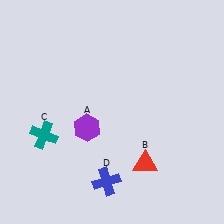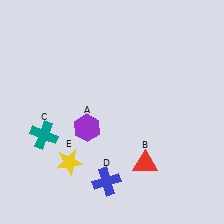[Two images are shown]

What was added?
A yellow star (E) was added in Image 2.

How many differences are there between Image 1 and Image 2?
There is 1 difference between the two images.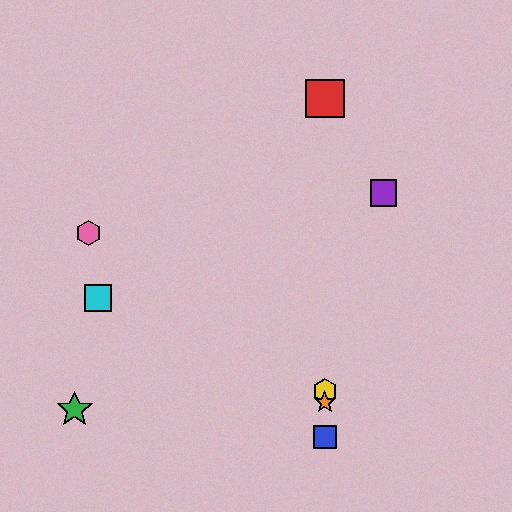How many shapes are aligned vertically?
4 shapes (the red square, the blue square, the yellow hexagon, the orange star) are aligned vertically.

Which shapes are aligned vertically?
The red square, the blue square, the yellow hexagon, the orange star are aligned vertically.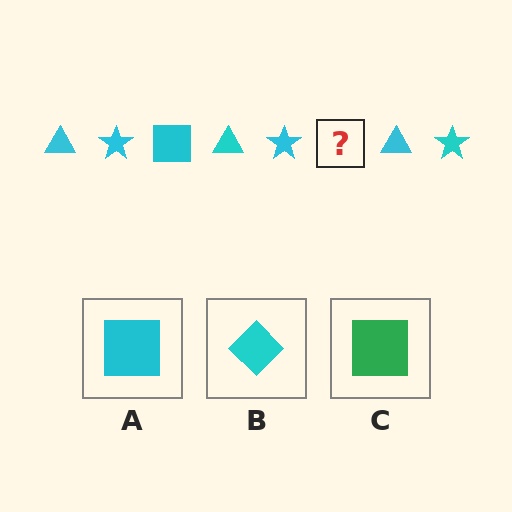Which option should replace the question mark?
Option A.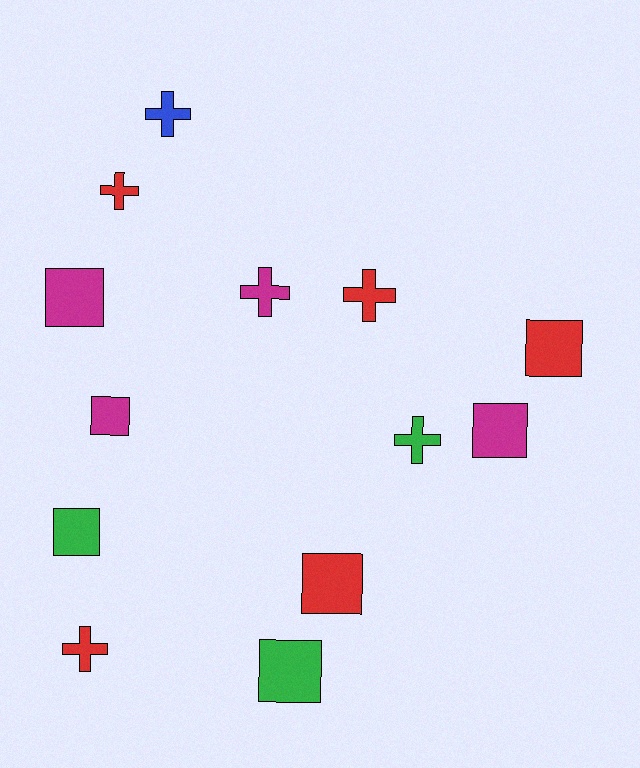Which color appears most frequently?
Red, with 5 objects.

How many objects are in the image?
There are 13 objects.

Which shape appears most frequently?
Square, with 7 objects.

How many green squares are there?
There are 2 green squares.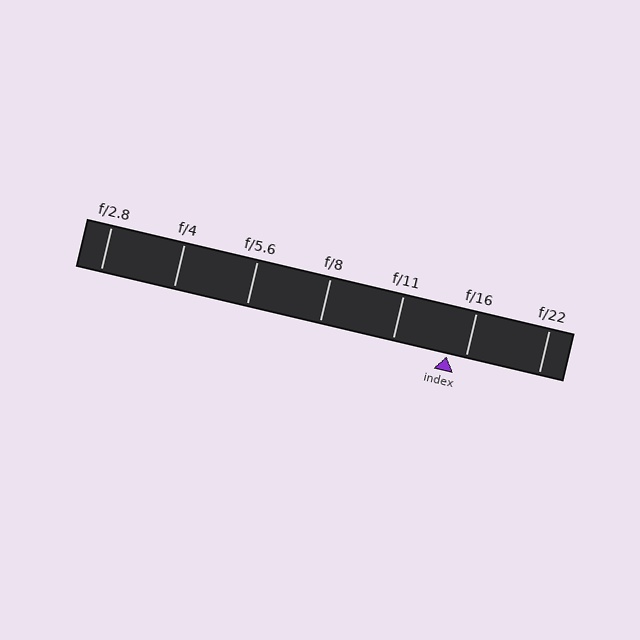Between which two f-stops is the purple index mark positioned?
The index mark is between f/11 and f/16.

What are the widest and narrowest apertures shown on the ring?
The widest aperture shown is f/2.8 and the narrowest is f/22.